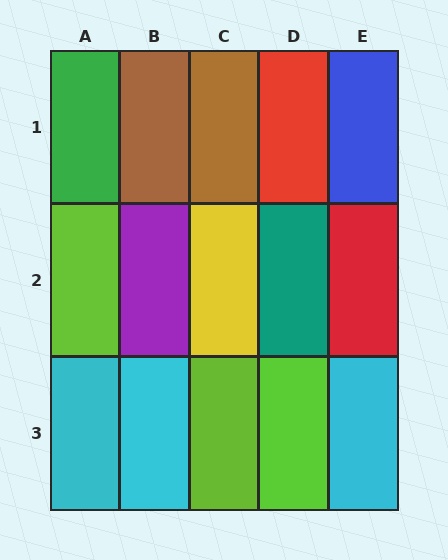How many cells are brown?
2 cells are brown.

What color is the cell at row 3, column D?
Lime.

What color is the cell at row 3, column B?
Cyan.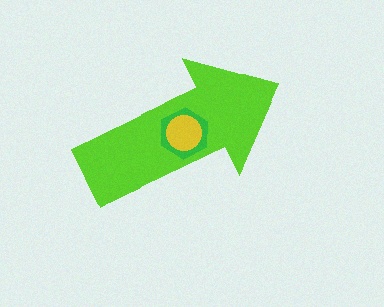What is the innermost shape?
The yellow circle.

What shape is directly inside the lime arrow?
The green hexagon.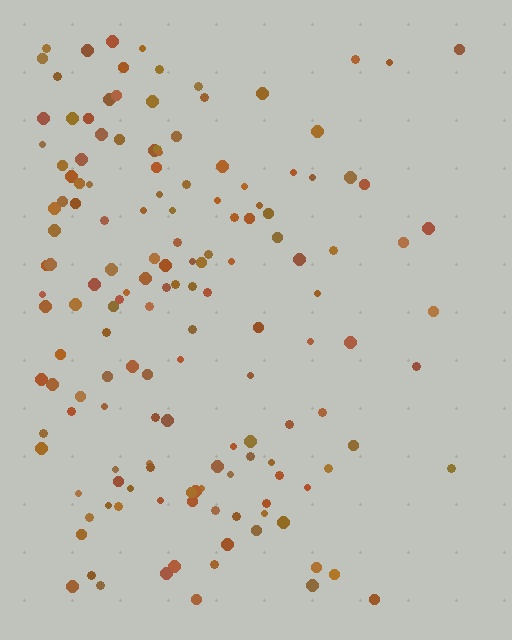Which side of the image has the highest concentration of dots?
The left.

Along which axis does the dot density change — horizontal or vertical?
Horizontal.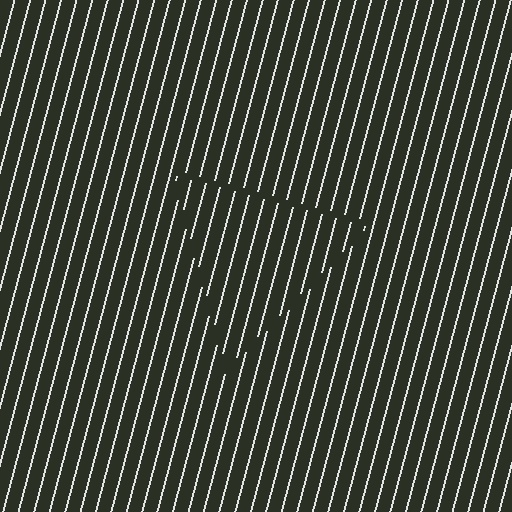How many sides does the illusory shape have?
3 sides — the line-ends trace a triangle.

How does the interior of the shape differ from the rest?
The interior of the shape contains the same grating, shifted by half a period — the contour is defined by the phase discontinuity where line-ends from the inner and outer gratings abut.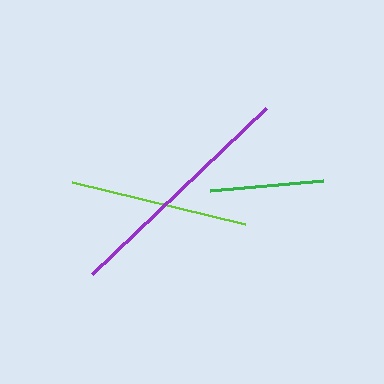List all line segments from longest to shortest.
From longest to shortest: purple, lime, green.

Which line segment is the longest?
The purple line is the longest at approximately 240 pixels.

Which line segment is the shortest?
The green line is the shortest at approximately 113 pixels.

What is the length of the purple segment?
The purple segment is approximately 240 pixels long.